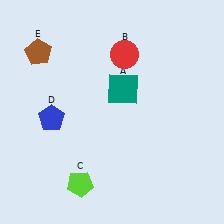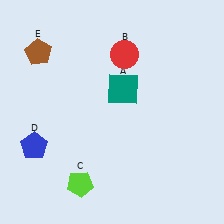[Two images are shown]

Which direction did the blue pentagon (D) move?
The blue pentagon (D) moved down.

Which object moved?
The blue pentagon (D) moved down.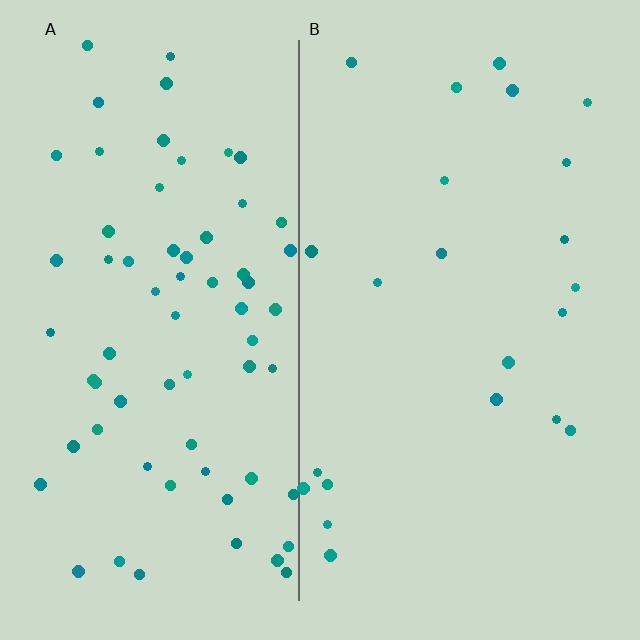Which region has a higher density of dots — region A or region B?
A (the left).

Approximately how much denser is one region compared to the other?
Approximately 3.0× — region A over region B.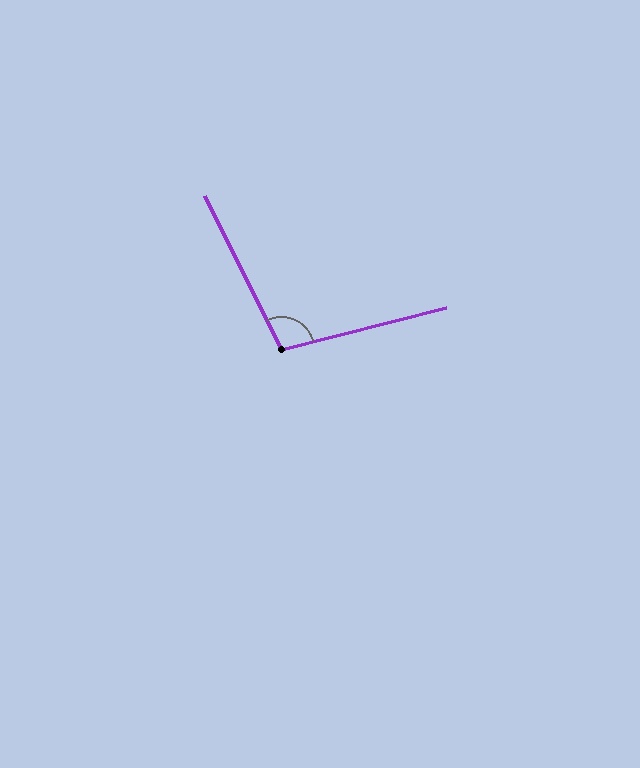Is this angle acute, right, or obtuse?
It is obtuse.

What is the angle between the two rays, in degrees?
Approximately 102 degrees.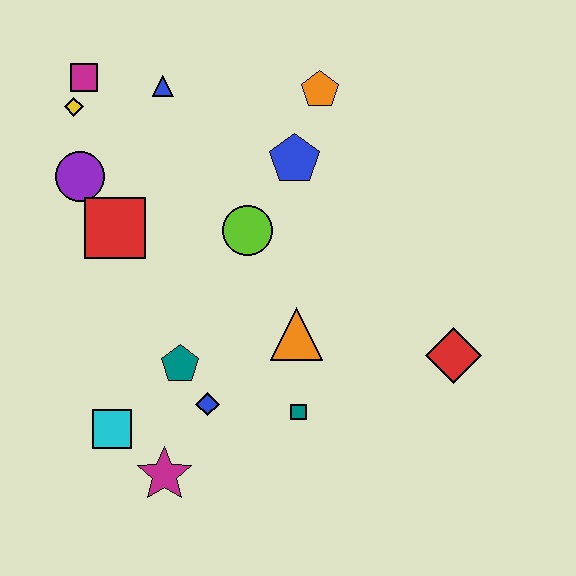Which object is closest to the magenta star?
The cyan square is closest to the magenta star.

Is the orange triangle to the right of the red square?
Yes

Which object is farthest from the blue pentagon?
The magenta star is farthest from the blue pentagon.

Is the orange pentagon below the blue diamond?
No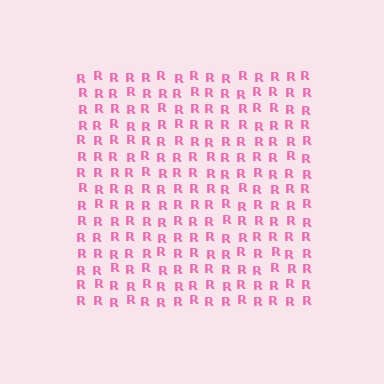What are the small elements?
The small elements are letter R's.